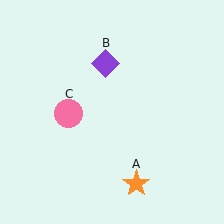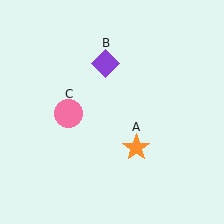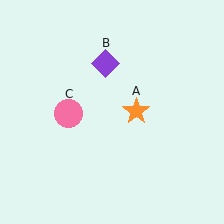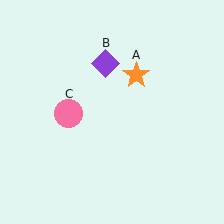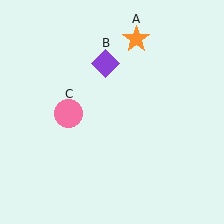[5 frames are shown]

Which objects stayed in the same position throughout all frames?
Purple diamond (object B) and pink circle (object C) remained stationary.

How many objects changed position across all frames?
1 object changed position: orange star (object A).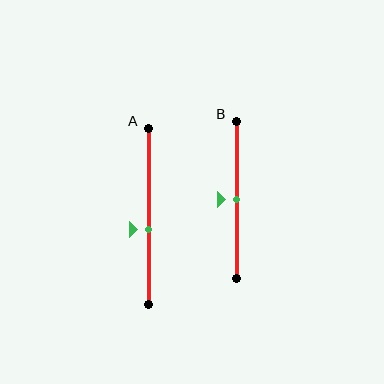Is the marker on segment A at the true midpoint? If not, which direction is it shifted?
No, the marker on segment A is shifted downward by about 7% of the segment length.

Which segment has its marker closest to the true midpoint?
Segment B has its marker closest to the true midpoint.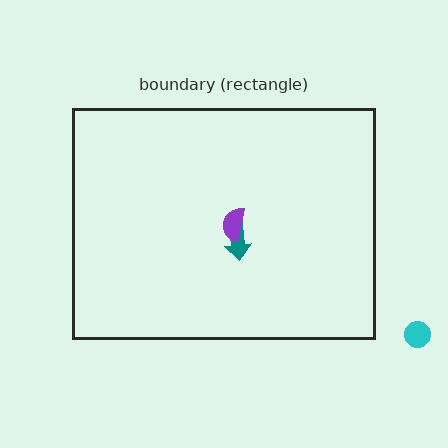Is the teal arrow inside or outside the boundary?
Inside.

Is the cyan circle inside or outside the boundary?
Outside.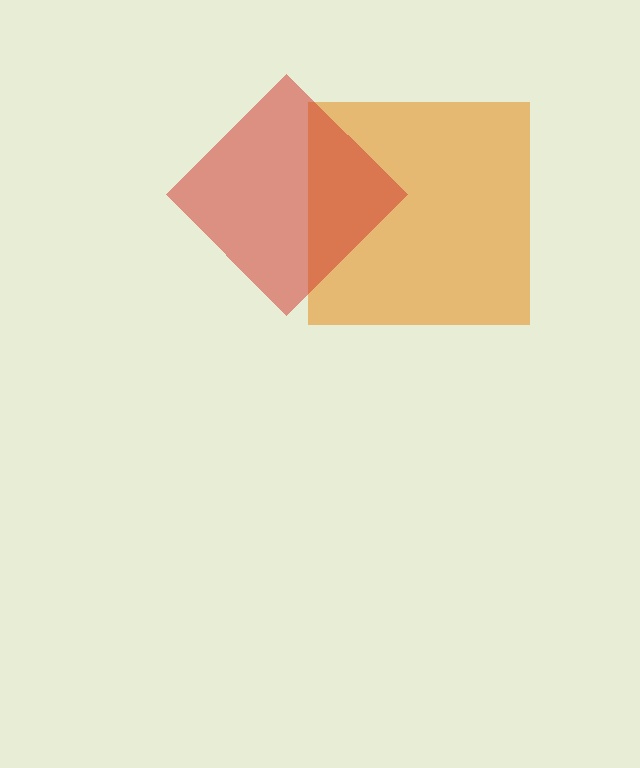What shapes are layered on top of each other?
The layered shapes are: an orange square, a red diamond.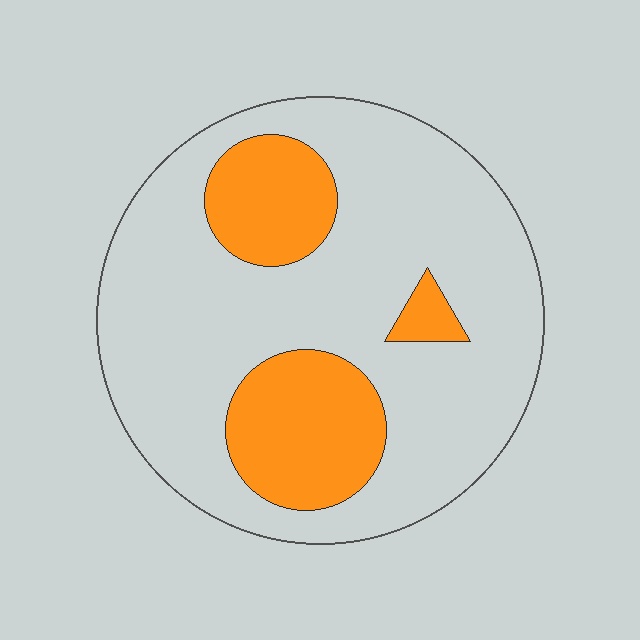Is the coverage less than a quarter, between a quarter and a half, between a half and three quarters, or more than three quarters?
Less than a quarter.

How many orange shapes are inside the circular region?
3.